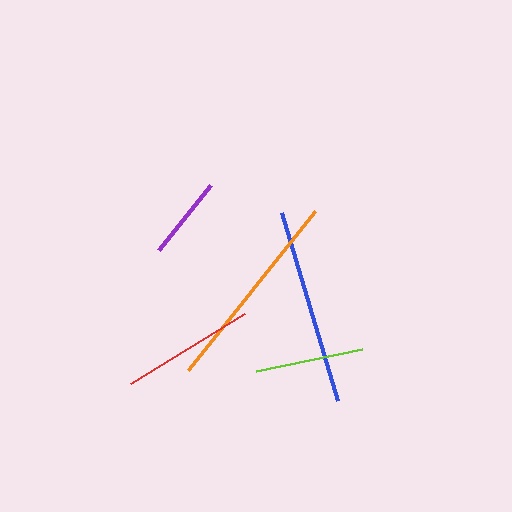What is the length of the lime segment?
The lime segment is approximately 108 pixels long.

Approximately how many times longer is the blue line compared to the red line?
The blue line is approximately 1.5 times the length of the red line.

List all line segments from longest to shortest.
From longest to shortest: orange, blue, red, lime, purple.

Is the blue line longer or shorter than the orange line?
The orange line is longer than the blue line.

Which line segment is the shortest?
The purple line is the shortest at approximately 83 pixels.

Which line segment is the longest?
The orange line is the longest at approximately 203 pixels.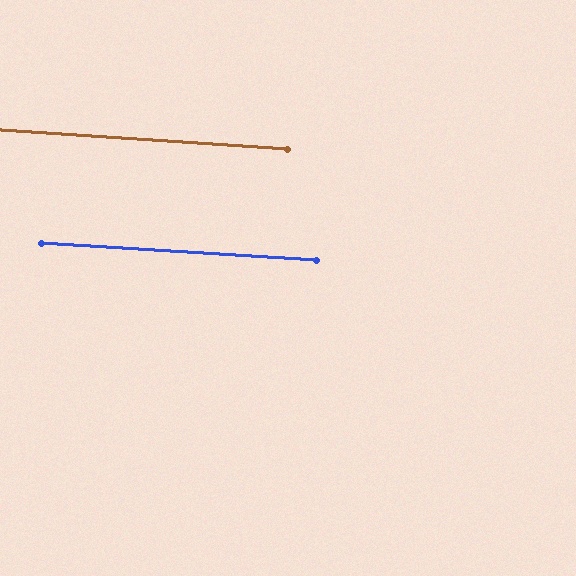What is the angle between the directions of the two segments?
Approximately 0 degrees.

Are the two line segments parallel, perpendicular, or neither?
Parallel — their directions differ by only 0.2°.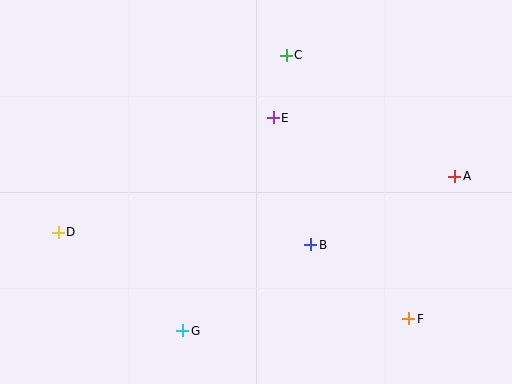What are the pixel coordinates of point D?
Point D is at (58, 232).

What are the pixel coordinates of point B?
Point B is at (311, 245).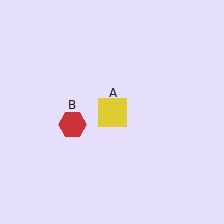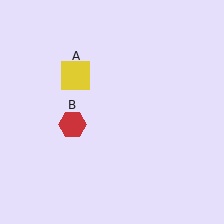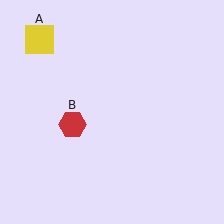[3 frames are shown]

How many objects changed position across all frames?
1 object changed position: yellow square (object A).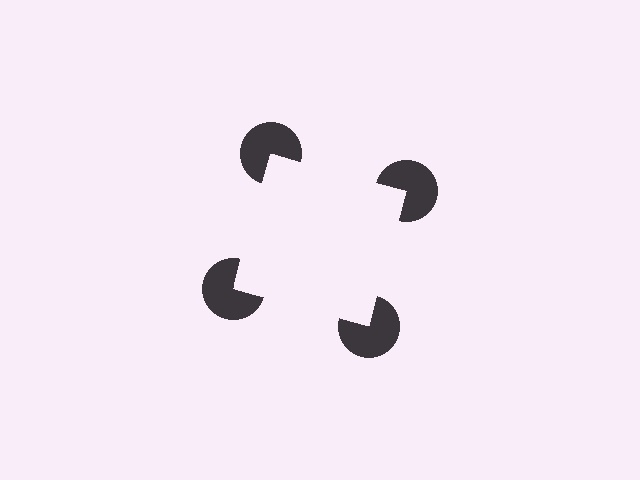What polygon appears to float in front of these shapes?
An illusory square — its edges are inferred from the aligned wedge cuts in the pac-man discs, not physically drawn.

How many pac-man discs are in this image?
There are 4 — one at each vertex of the illusory square.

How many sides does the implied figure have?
4 sides.